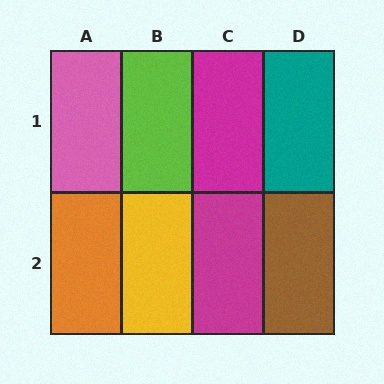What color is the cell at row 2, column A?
Orange.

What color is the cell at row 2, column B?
Yellow.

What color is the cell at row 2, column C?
Magenta.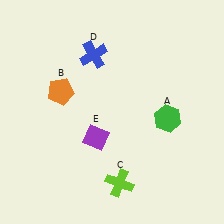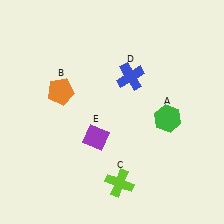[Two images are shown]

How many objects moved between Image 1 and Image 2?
1 object moved between the two images.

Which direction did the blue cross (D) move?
The blue cross (D) moved right.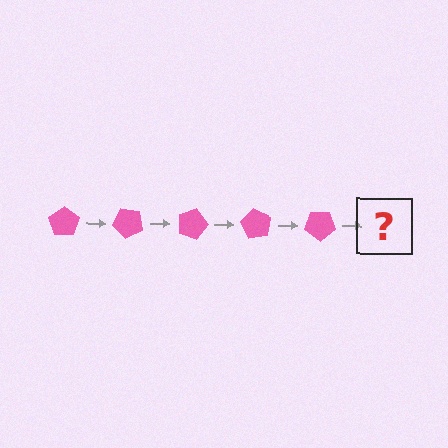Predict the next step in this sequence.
The next step is a pink pentagon rotated 225 degrees.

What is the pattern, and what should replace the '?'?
The pattern is that the pentagon rotates 45 degrees each step. The '?' should be a pink pentagon rotated 225 degrees.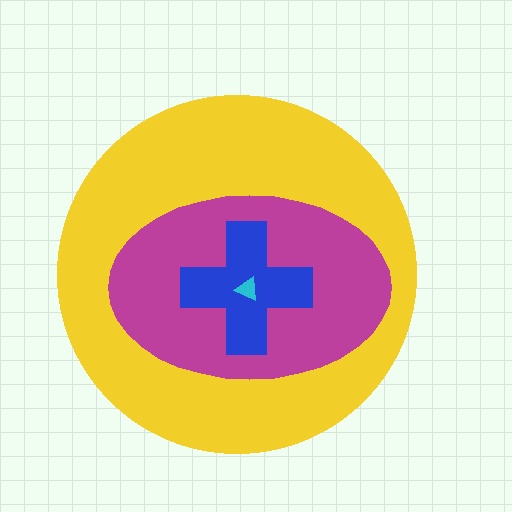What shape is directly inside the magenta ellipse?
The blue cross.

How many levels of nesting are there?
4.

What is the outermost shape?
The yellow circle.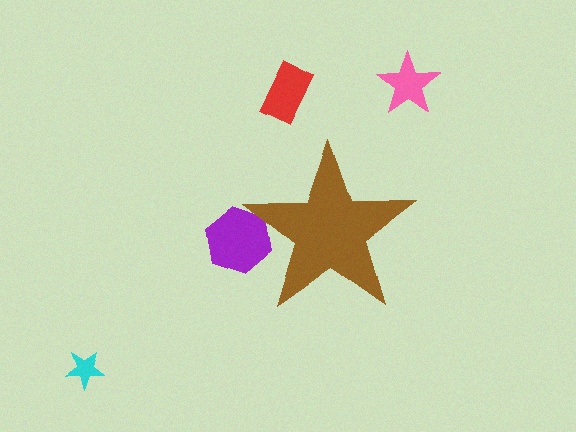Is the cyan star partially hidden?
No, the cyan star is fully visible.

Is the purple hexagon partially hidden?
Yes, the purple hexagon is partially hidden behind the brown star.